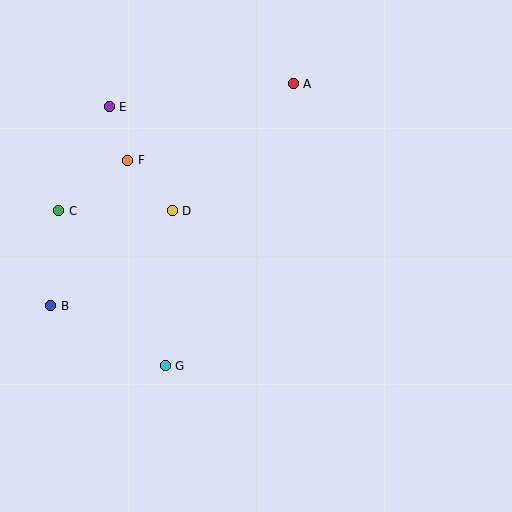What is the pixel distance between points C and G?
The distance between C and G is 188 pixels.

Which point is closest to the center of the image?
Point D at (172, 211) is closest to the center.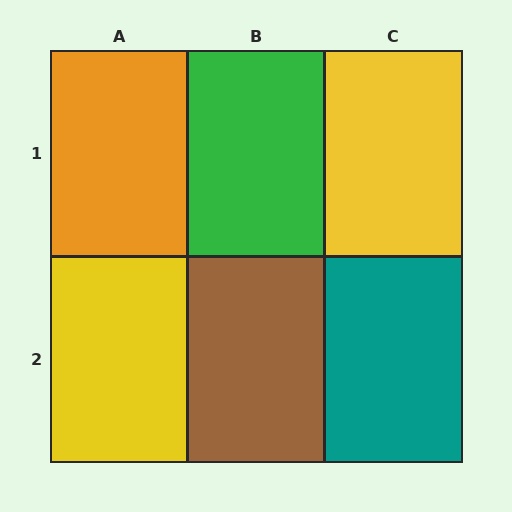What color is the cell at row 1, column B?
Green.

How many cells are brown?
1 cell is brown.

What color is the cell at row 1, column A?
Orange.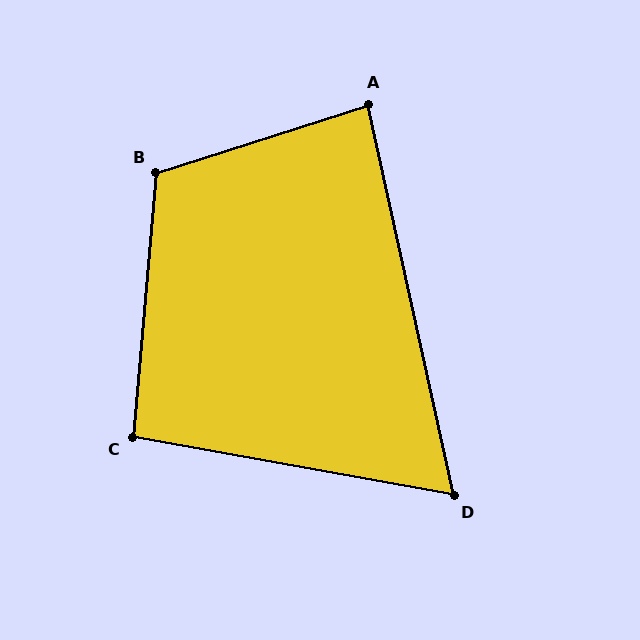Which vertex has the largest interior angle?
B, at approximately 113 degrees.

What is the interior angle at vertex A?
Approximately 85 degrees (acute).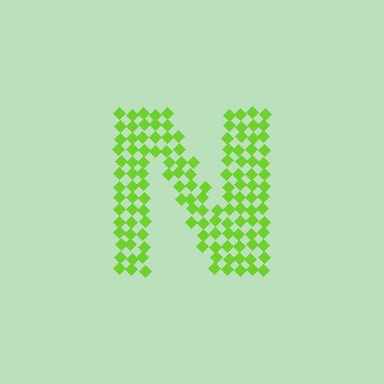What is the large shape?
The large shape is the letter N.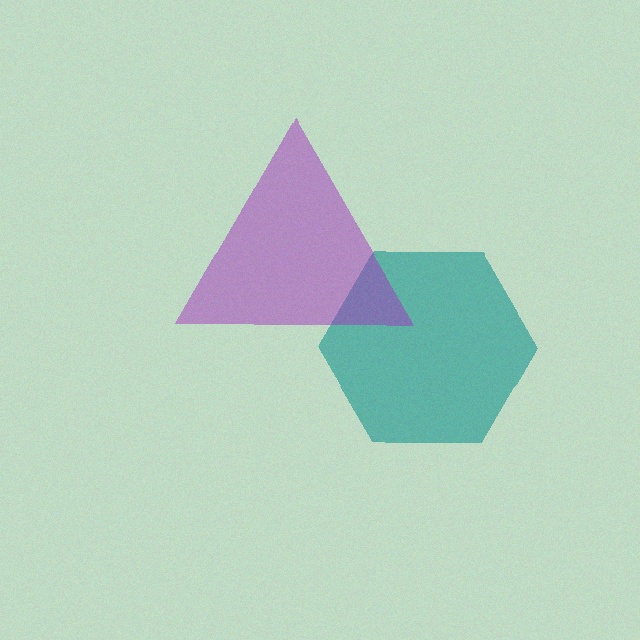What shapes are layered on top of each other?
The layered shapes are: a teal hexagon, a purple triangle.